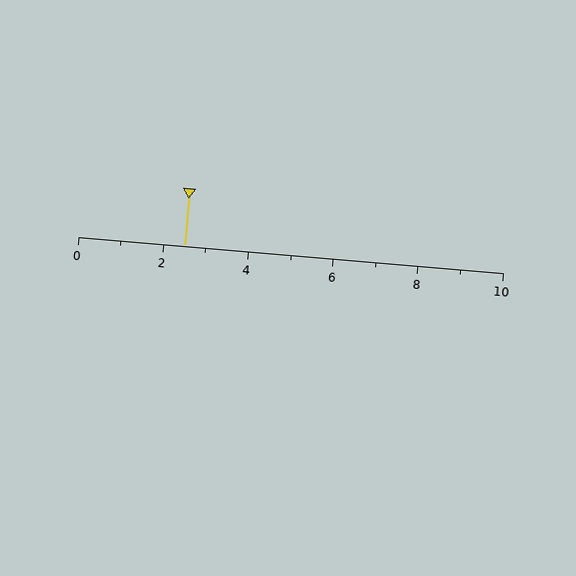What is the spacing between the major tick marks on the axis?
The major ticks are spaced 2 apart.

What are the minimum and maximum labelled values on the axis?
The axis runs from 0 to 10.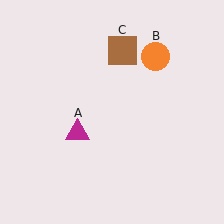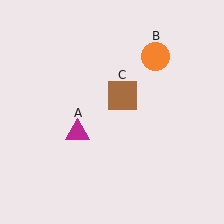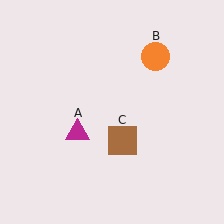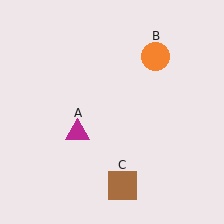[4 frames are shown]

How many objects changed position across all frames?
1 object changed position: brown square (object C).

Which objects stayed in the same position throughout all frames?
Magenta triangle (object A) and orange circle (object B) remained stationary.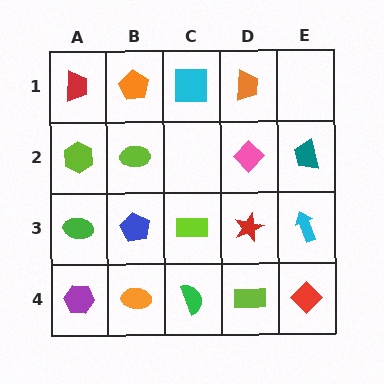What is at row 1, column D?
An orange trapezoid.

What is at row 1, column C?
A cyan square.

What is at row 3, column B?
A blue pentagon.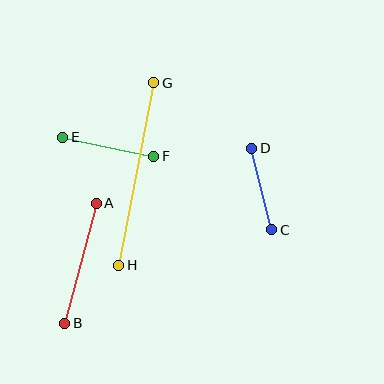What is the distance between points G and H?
The distance is approximately 186 pixels.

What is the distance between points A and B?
The distance is approximately 124 pixels.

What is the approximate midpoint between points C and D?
The midpoint is at approximately (262, 189) pixels.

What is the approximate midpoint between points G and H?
The midpoint is at approximately (136, 174) pixels.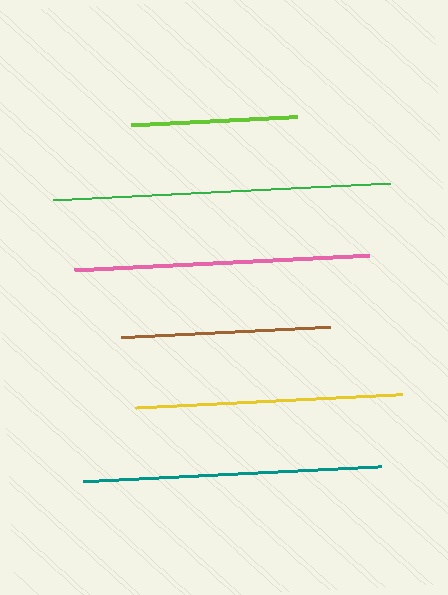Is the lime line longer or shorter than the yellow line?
The yellow line is longer than the lime line.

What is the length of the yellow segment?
The yellow segment is approximately 267 pixels long.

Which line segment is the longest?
The green line is the longest at approximately 338 pixels.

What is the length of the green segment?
The green segment is approximately 338 pixels long.